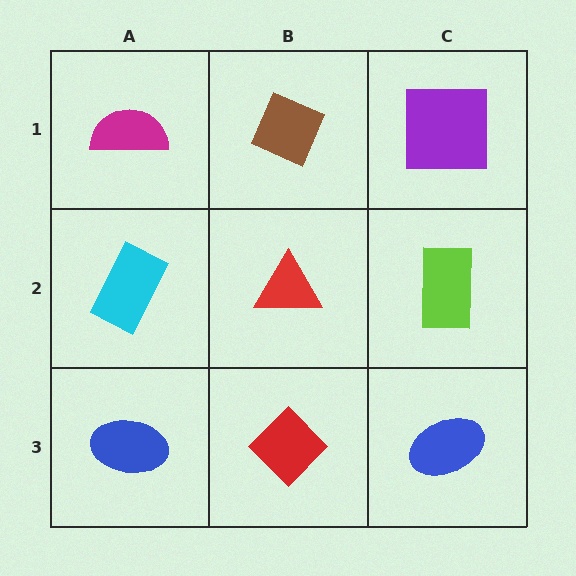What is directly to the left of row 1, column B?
A magenta semicircle.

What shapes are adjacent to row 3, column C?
A lime rectangle (row 2, column C), a red diamond (row 3, column B).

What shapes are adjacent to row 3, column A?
A cyan rectangle (row 2, column A), a red diamond (row 3, column B).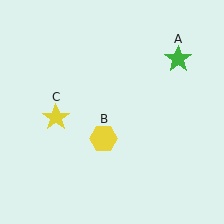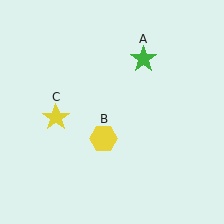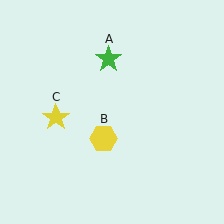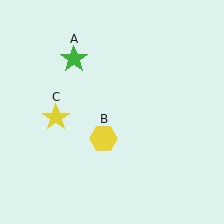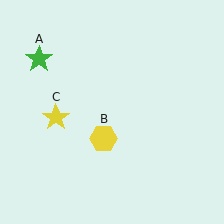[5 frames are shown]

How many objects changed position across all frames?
1 object changed position: green star (object A).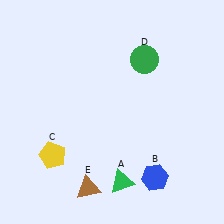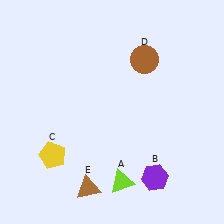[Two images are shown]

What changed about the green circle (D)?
In Image 1, D is green. In Image 2, it changed to brown.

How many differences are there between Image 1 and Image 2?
There are 3 differences between the two images.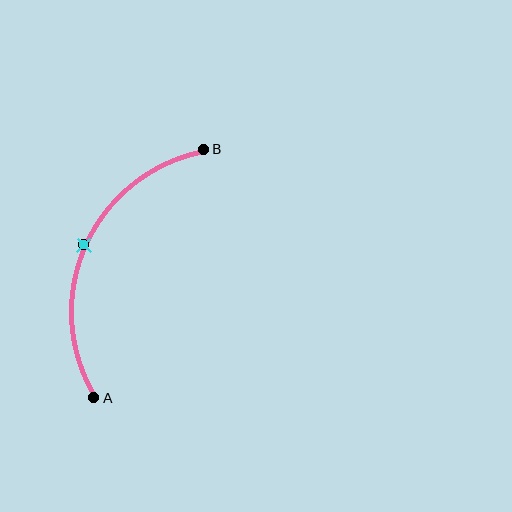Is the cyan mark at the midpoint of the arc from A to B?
Yes. The cyan mark lies on the arc at equal arc-length from both A and B — it is the arc midpoint.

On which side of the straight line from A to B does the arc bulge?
The arc bulges to the left of the straight line connecting A and B.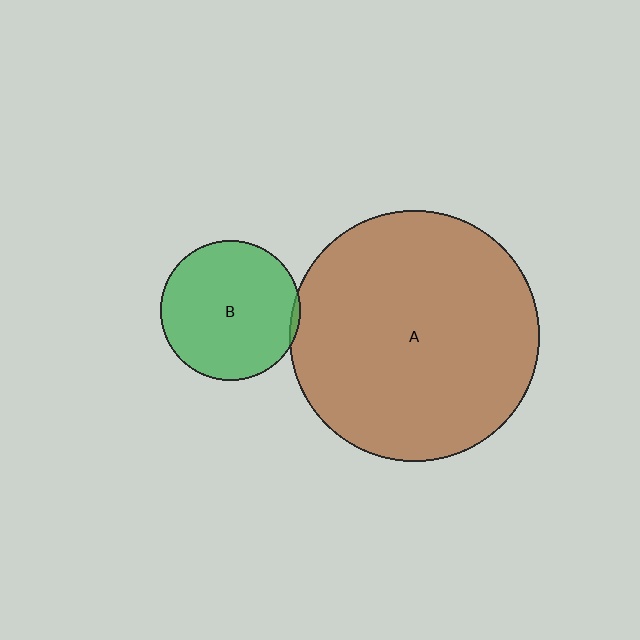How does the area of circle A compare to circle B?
Approximately 3.2 times.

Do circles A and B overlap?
Yes.